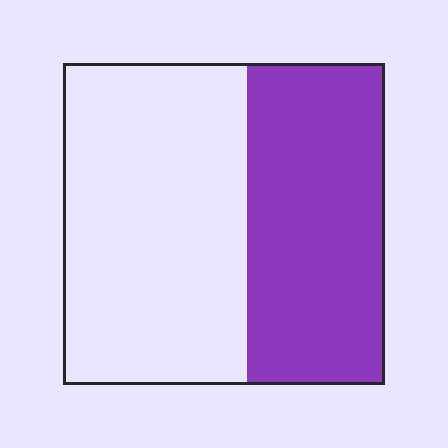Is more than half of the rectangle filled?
No.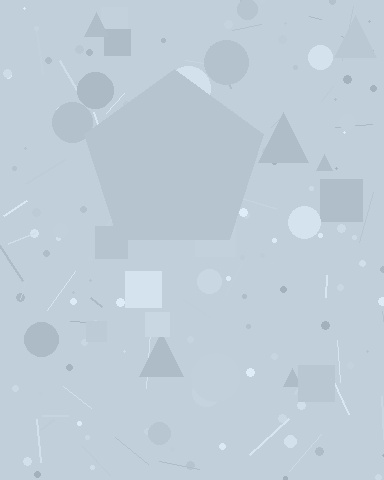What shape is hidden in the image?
A pentagon is hidden in the image.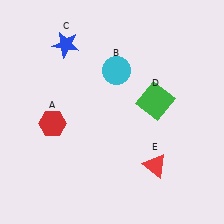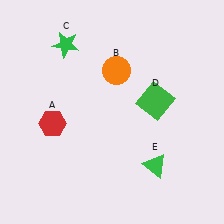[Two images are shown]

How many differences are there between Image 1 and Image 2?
There are 3 differences between the two images.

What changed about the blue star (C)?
In Image 1, C is blue. In Image 2, it changed to green.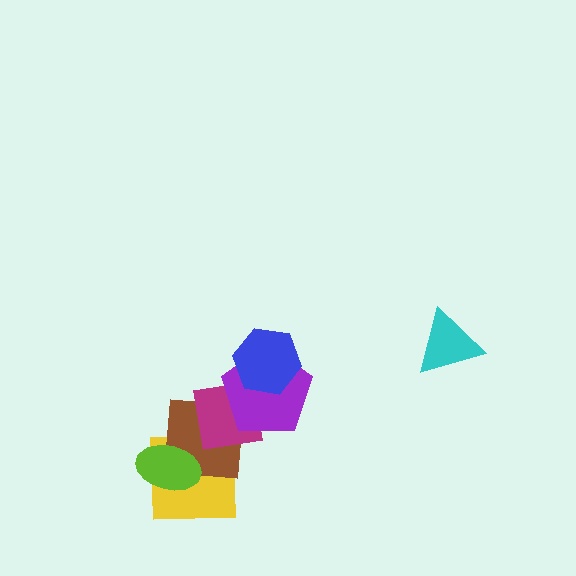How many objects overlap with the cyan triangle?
0 objects overlap with the cyan triangle.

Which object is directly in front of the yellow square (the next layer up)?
The brown square is directly in front of the yellow square.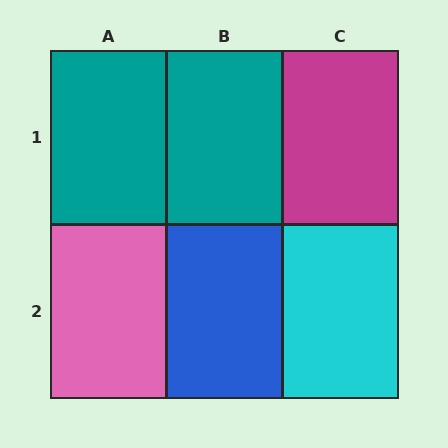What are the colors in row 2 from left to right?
Pink, blue, cyan.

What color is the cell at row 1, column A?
Teal.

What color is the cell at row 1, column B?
Teal.